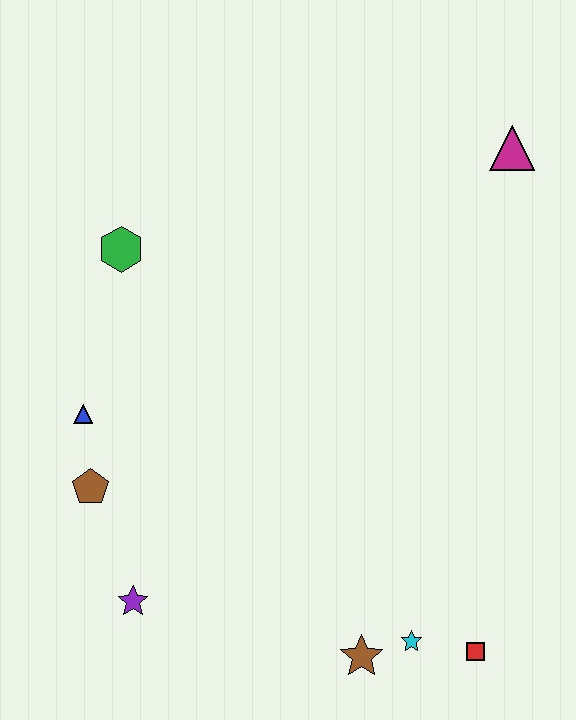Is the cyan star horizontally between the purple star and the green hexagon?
No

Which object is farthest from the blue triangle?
The magenta triangle is farthest from the blue triangle.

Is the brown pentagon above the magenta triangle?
No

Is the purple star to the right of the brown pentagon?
Yes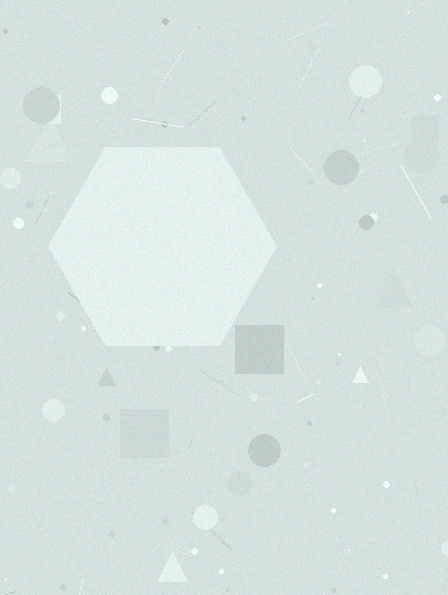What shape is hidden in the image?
A hexagon is hidden in the image.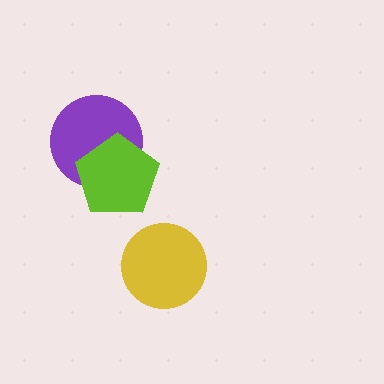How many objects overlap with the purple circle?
1 object overlaps with the purple circle.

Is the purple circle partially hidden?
Yes, it is partially covered by another shape.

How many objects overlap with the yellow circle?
0 objects overlap with the yellow circle.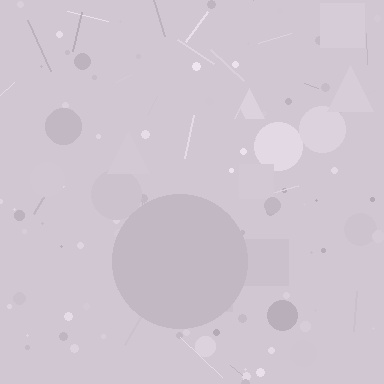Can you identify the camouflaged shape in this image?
The camouflaged shape is a circle.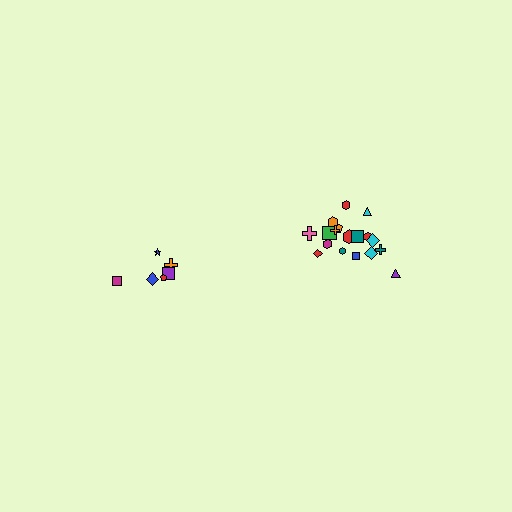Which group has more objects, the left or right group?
The right group.